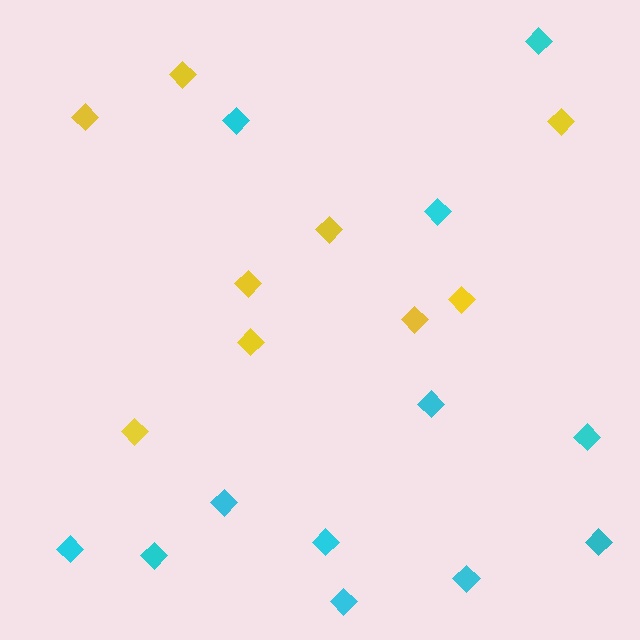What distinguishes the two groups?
There are 2 groups: one group of cyan diamonds (12) and one group of yellow diamonds (9).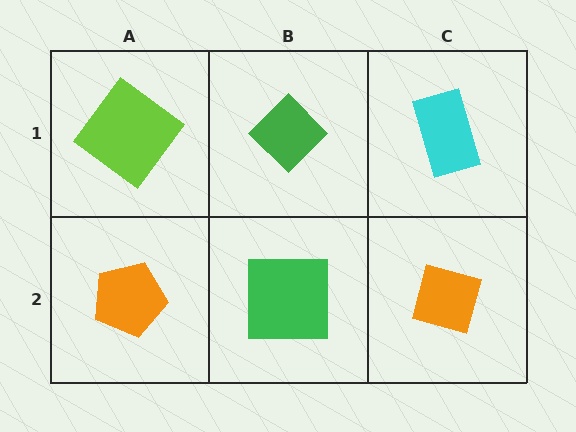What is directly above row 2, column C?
A cyan rectangle.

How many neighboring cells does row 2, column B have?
3.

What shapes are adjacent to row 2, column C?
A cyan rectangle (row 1, column C), a green square (row 2, column B).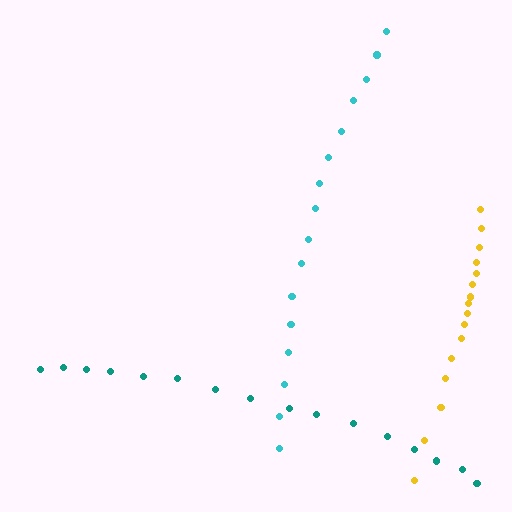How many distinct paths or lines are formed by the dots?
There are 3 distinct paths.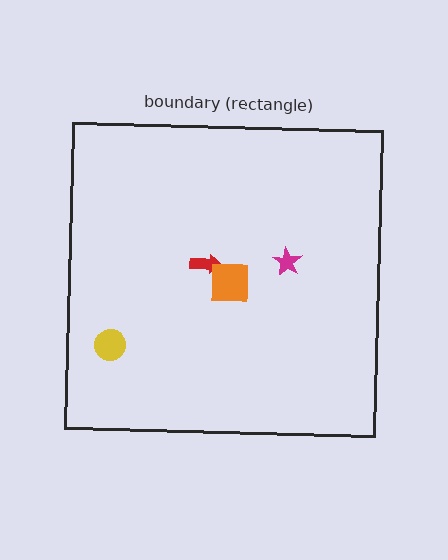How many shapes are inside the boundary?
4 inside, 0 outside.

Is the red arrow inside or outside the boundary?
Inside.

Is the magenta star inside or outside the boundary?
Inside.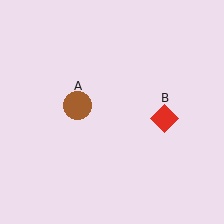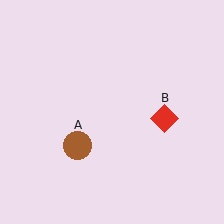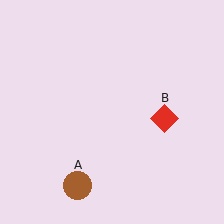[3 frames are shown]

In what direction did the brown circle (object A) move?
The brown circle (object A) moved down.